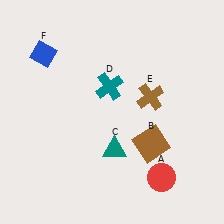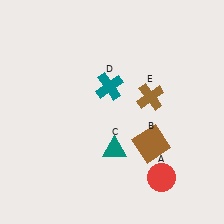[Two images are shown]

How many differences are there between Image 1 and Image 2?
There is 1 difference between the two images.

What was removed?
The blue diamond (F) was removed in Image 2.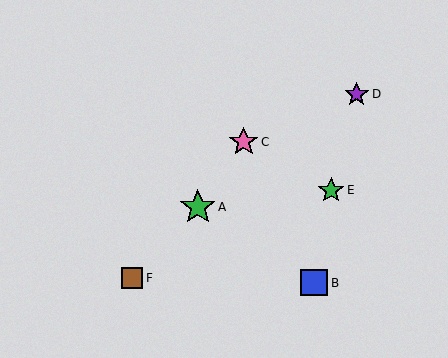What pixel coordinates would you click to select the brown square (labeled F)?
Click at (132, 278) to select the brown square F.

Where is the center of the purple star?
The center of the purple star is at (357, 94).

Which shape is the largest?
The green star (labeled A) is the largest.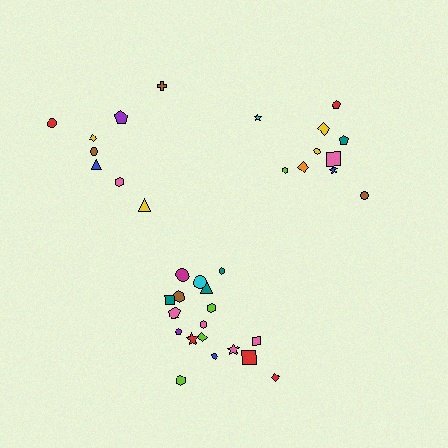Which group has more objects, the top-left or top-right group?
The top-right group.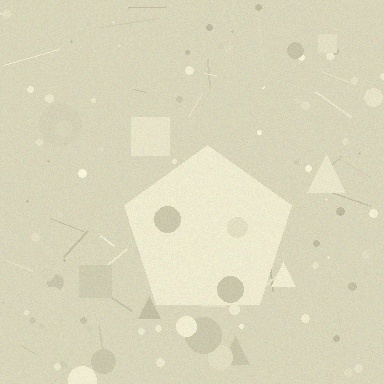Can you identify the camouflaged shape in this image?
The camouflaged shape is a pentagon.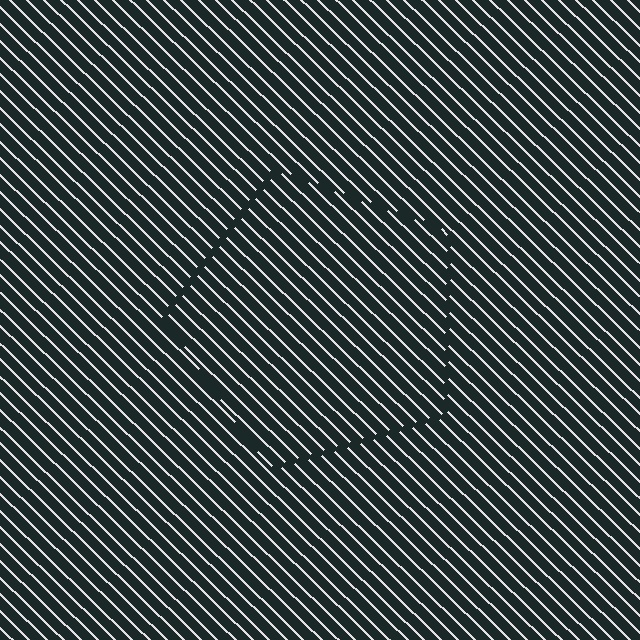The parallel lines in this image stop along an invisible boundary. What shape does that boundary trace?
An illusory pentagon. The interior of the shape contains the same grating, shifted by half a period — the contour is defined by the phase discontinuity where line-ends from the inner and outer gratings abut.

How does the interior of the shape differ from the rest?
The interior of the shape contains the same grating, shifted by half a period — the contour is defined by the phase discontinuity where line-ends from the inner and outer gratings abut.